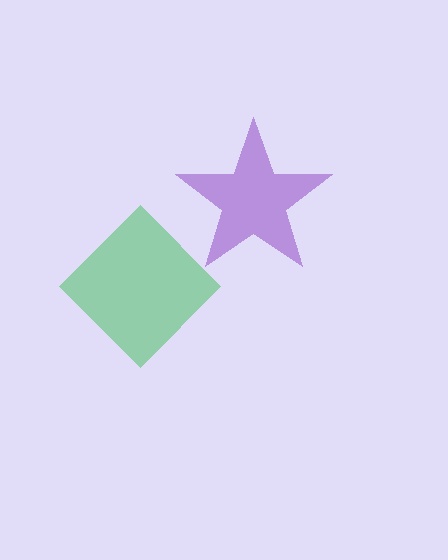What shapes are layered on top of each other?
The layered shapes are: a green diamond, a purple star.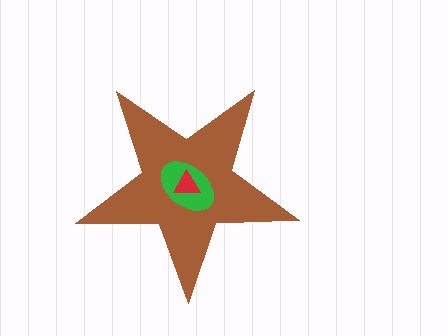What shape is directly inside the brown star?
The green ellipse.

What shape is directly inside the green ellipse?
The red triangle.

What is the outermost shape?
The brown star.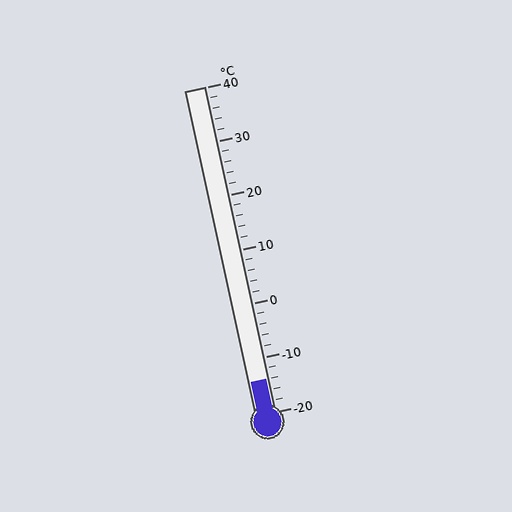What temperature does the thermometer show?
The thermometer shows approximately -14°C.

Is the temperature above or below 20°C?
The temperature is below 20°C.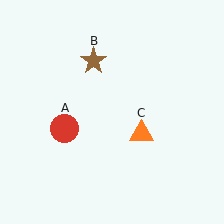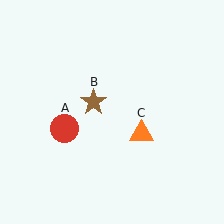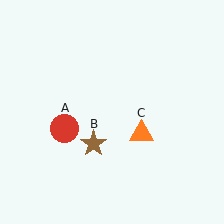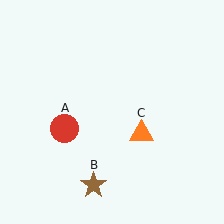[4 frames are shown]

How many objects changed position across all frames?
1 object changed position: brown star (object B).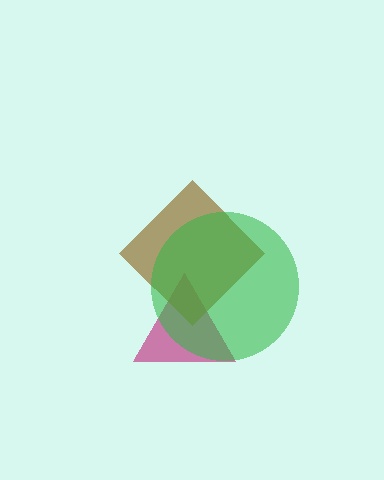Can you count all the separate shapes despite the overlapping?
Yes, there are 3 separate shapes.